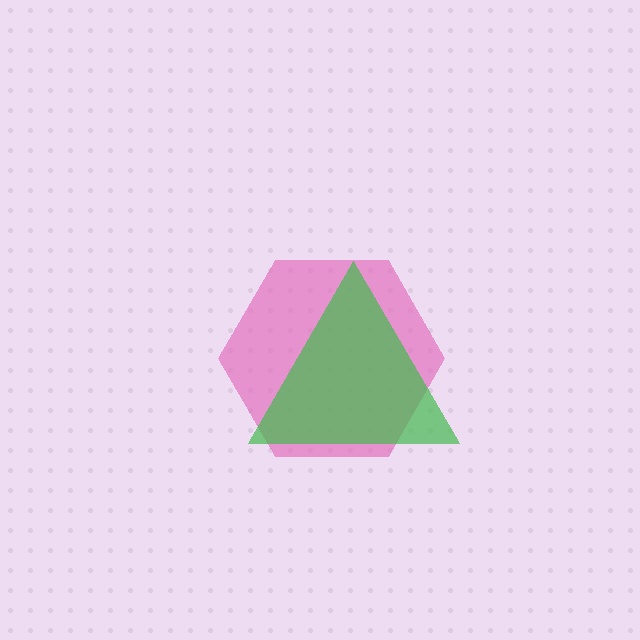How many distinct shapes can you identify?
There are 2 distinct shapes: a pink hexagon, a green triangle.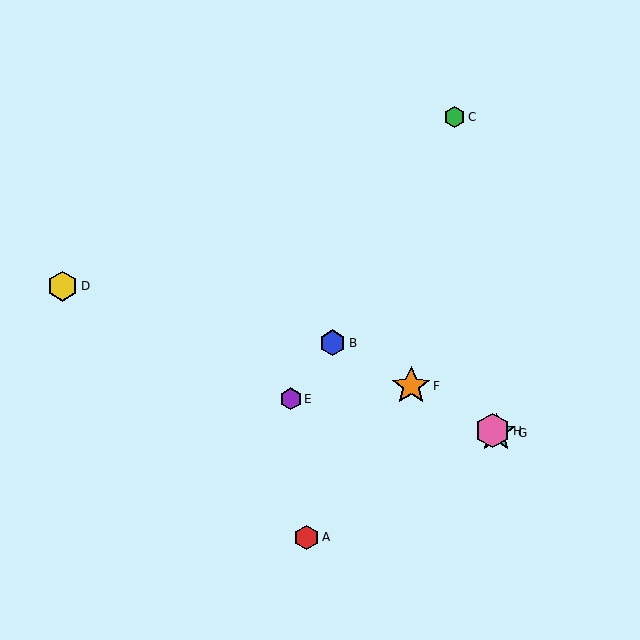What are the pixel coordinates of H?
Object H is at (492, 431).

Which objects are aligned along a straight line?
Objects B, F, G, H are aligned along a straight line.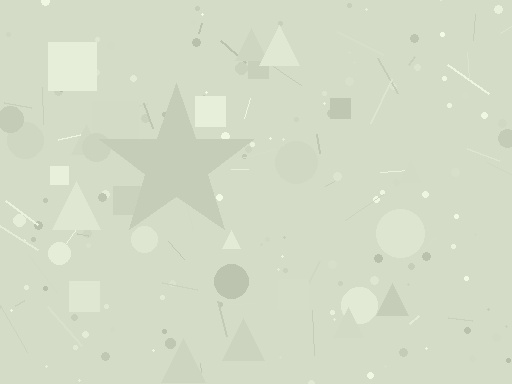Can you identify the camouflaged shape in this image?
The camouflaged shape is a star.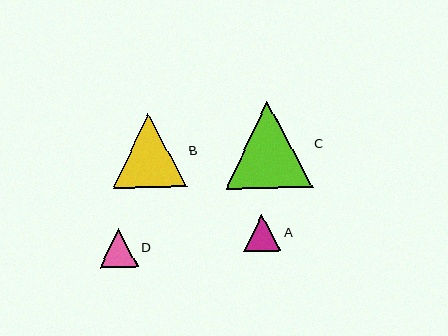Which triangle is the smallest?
Triangle A is the smallest with a size of approximately 37 pixels.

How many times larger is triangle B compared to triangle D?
Triangle B is approximately 1.9 times the size of triangle D.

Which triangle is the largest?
Triangle C is the largest with a size of approximately 87 pixels.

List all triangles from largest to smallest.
From largest to smallest: C, B, D, A.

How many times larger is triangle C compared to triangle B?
Triangle C is approximately 1.2 times the size of triangle B.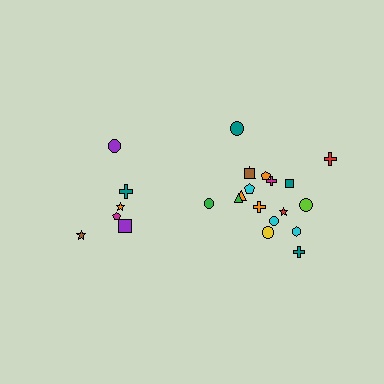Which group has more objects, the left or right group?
The right group.